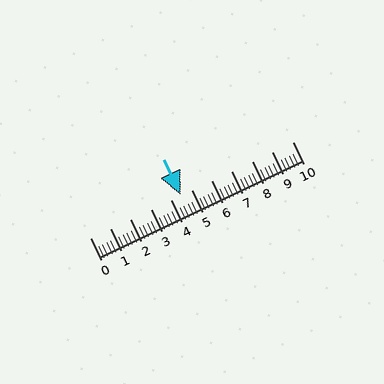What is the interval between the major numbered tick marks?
The major tick marks are spaced 1 units apart.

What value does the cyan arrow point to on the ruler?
The cyan arrow points to approximately 4.5.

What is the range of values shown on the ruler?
The ruler shows values from 0 to 10.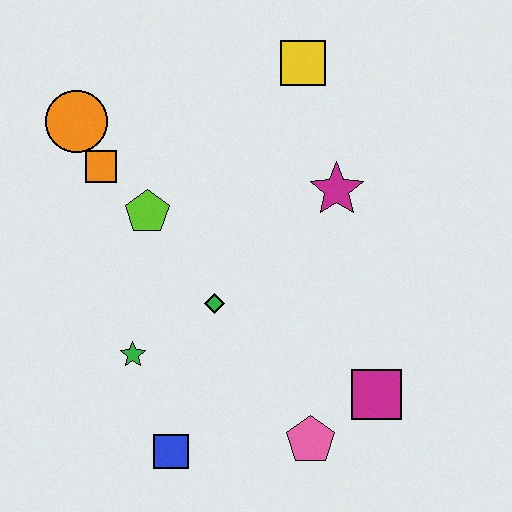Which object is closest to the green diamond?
The green star is closest to the green diamond.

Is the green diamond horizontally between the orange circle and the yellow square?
Yes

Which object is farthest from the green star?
The yellow square is farthest from the green star.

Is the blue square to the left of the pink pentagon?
Yes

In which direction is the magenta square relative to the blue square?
The magenta square is to the right of the blue square.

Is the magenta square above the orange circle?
No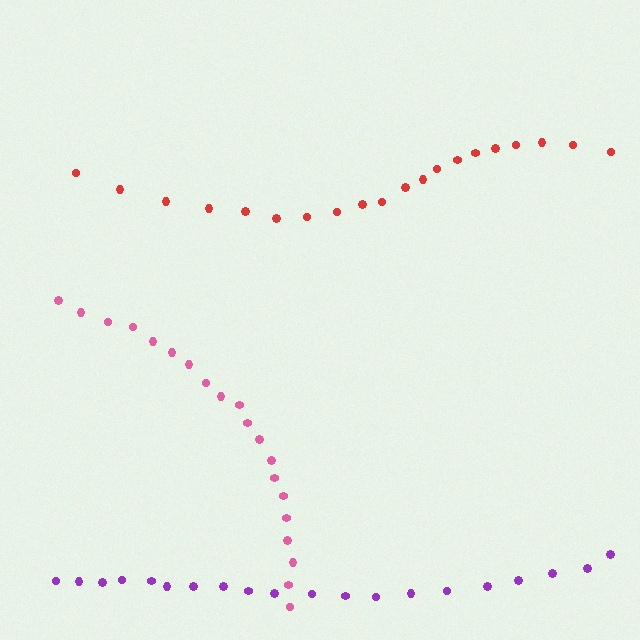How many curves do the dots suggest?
There are 3 distinct paths.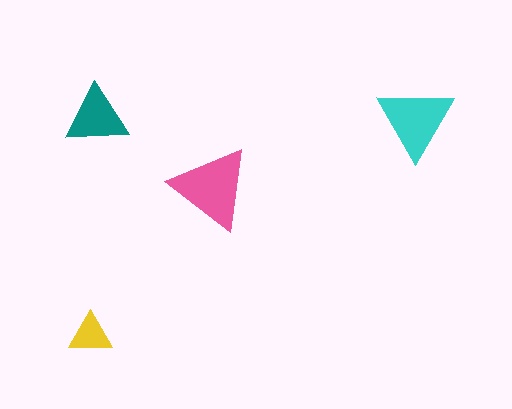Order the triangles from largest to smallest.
the pink one, the cyan one, the teal one, the yellow one.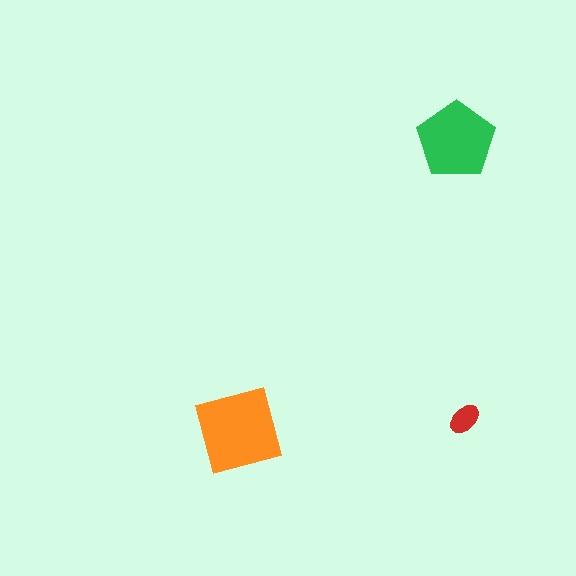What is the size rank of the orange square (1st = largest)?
1st.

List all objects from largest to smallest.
The orange square, the green pentagon, the red ellipse.